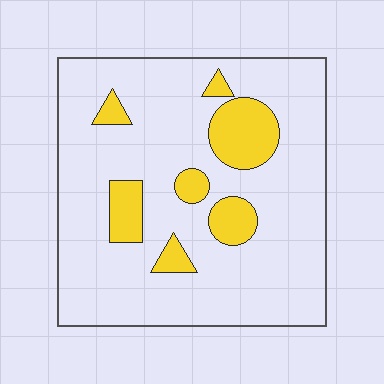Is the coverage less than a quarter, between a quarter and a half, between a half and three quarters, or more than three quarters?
Less than a quarter.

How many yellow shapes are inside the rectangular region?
7.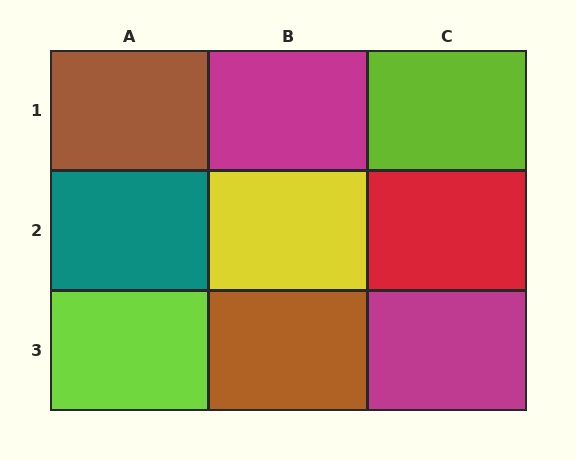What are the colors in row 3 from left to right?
Lime, brown, magenta.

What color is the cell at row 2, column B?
Yellow.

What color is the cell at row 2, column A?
Teal.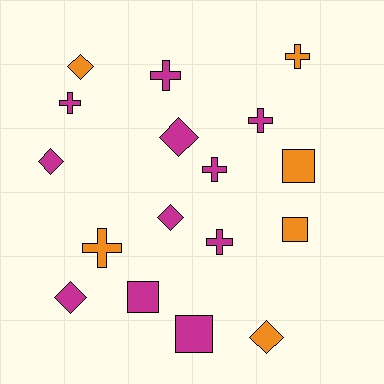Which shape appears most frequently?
Cross, with 7 objects.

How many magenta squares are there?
There are 2 magenta squares.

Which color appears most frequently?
Magenta, with 11 objects.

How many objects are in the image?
There are 17 objects.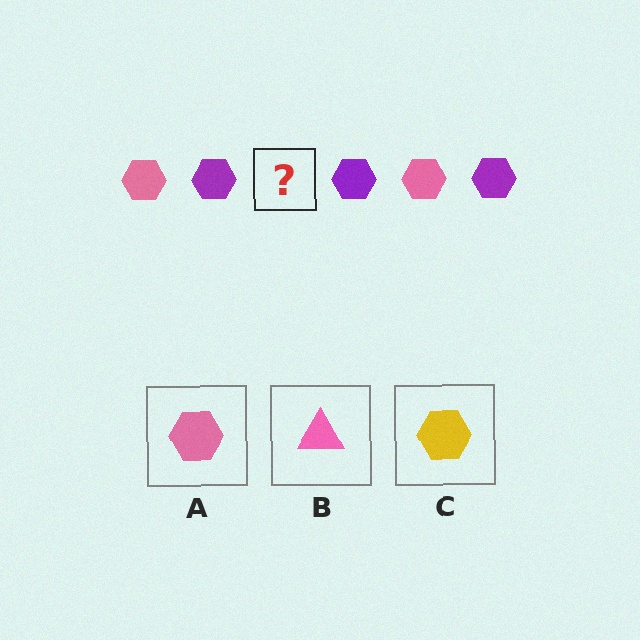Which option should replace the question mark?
Option A.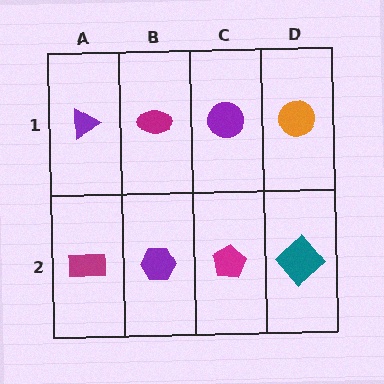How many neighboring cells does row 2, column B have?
3.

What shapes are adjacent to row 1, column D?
A teal diamond (row 2, column D), a purple circle (row 1, column C).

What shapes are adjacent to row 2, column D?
An orange circle (row 1, column D), a magenta pentagon (row 2, column C).